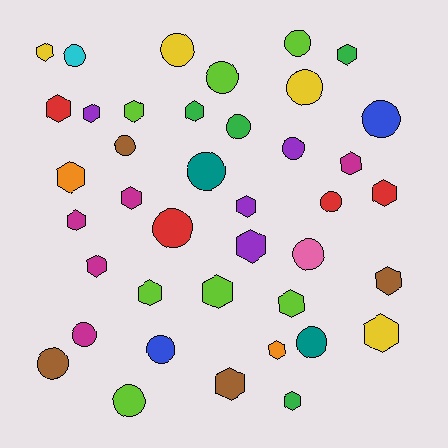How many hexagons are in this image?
There are 22 hexagons.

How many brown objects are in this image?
There are 4 brown objects.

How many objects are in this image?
There are 40 objects.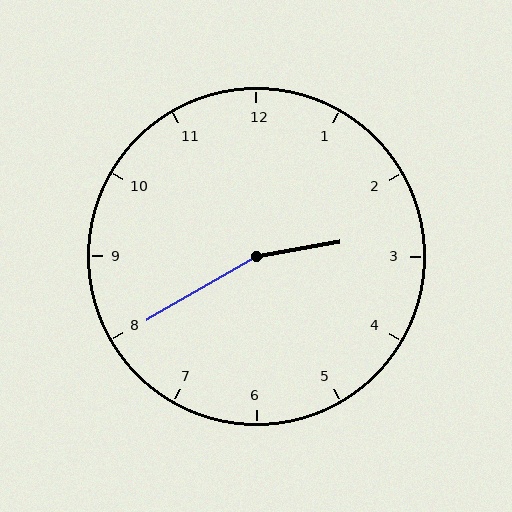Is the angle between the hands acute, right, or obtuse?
It is obtuse.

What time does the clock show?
2:40.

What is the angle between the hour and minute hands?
Approximately 160 degrees.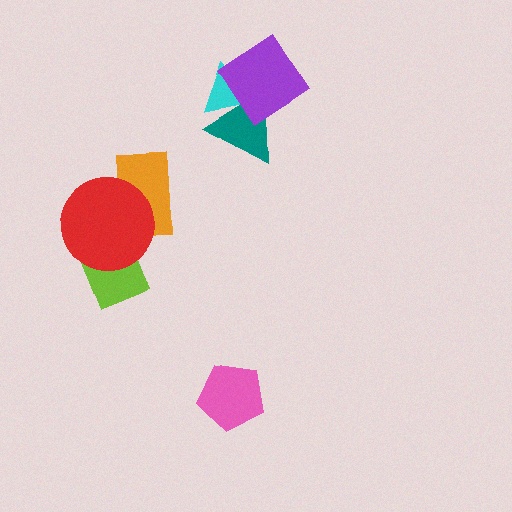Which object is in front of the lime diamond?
The red circle is in front of the lime diamond.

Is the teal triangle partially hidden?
Yes, it is partially covered by another shape.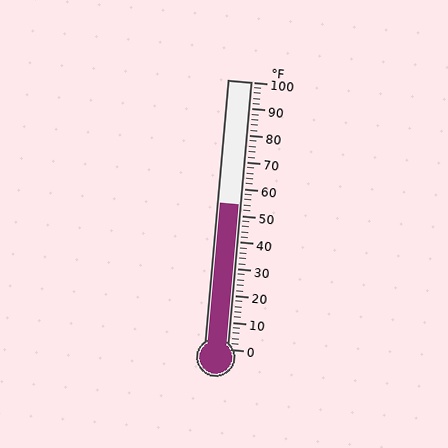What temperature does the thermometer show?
The thermometer shows approximately 54°F.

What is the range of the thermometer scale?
The thermometer scale ranges from 0°F to 100°F.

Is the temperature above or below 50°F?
The temperature is above 50°F.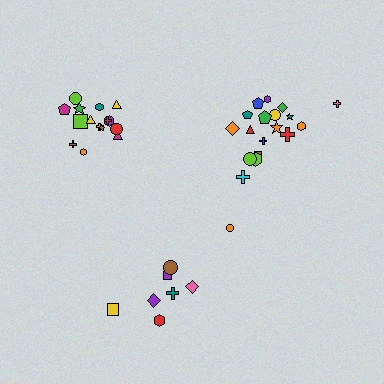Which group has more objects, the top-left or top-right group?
The top-right group.